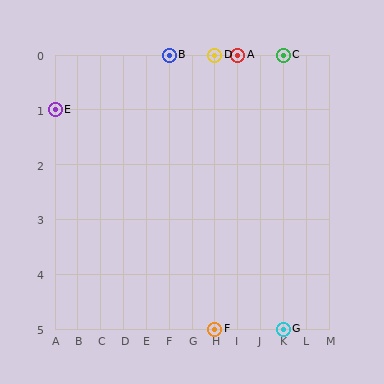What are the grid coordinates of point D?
Point D is at grid coordinates (H, 0).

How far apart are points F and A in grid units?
Points F and A are 1 column and 5 rows apart (about 5.1 grid units diagonally).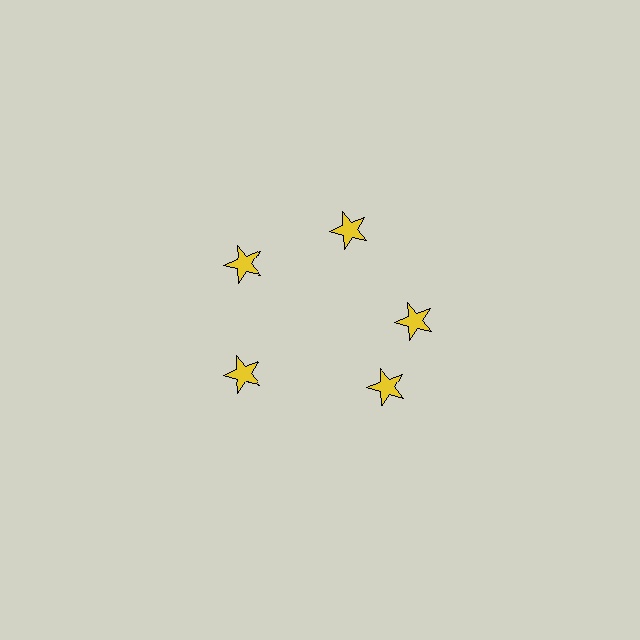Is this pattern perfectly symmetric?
No. The 5 yellow stars are arranged in a ring, but one element near the 5 o'clock position is rotated out of alignment along the ring, breaking the 5-fold rotational symmetry.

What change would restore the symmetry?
The symmetry would be restored by rotating it back into even spacing with its neighbors so that all 5 stars sit at equal angles and equal distance from the center.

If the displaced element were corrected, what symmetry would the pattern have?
It would have 5-fold rotational symmetry — the pattern would map onto itself every 72 degrees.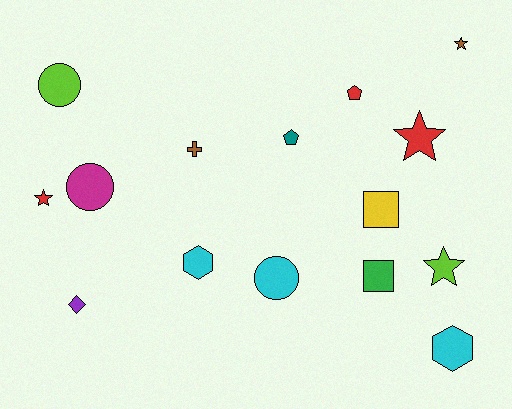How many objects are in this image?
There are 15 objects.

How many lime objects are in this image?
There are 2 lime objects.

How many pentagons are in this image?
There are 2 pentagons.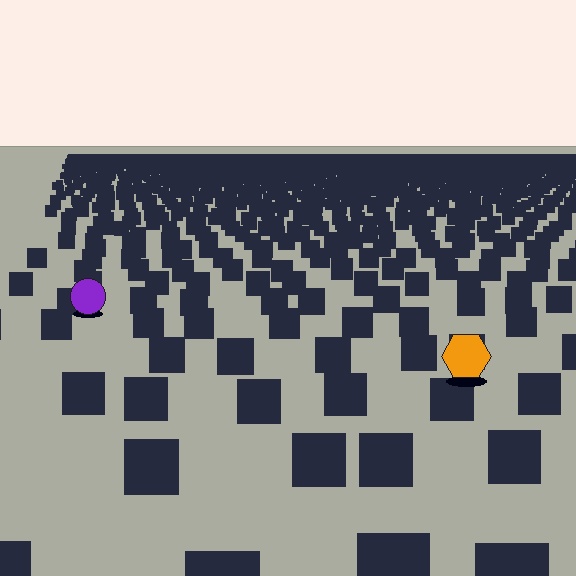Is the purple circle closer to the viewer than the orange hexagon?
No. The orange hexagon is closer — you can tell from the texture gradient: the ground texture is coarser near it.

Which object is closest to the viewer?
The orange hexagon is closest. The texture marks near it are larger and more spread out.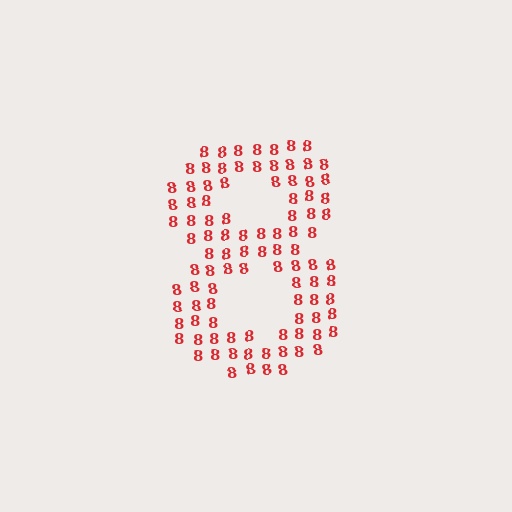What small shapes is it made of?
It is made of small digit 8's.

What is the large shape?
The large shape is the digit 8.